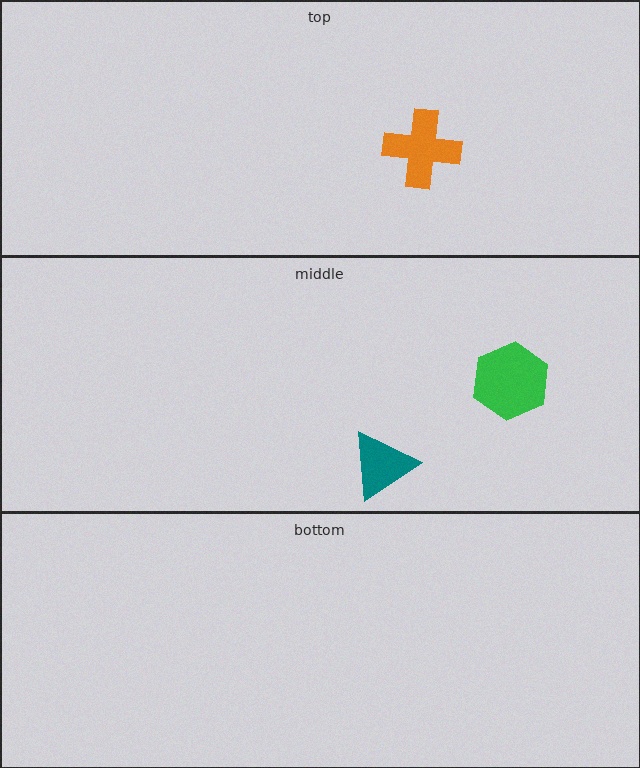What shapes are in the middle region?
The teal triangle, the green hexagon.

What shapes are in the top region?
The orange cross.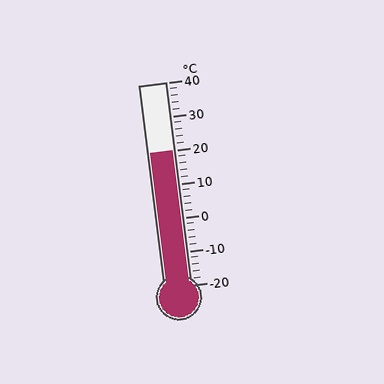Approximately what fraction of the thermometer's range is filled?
The thermometer is filled to approximately 65% of its range.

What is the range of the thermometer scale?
The thermometer scale ranges from -20°C to 40°C.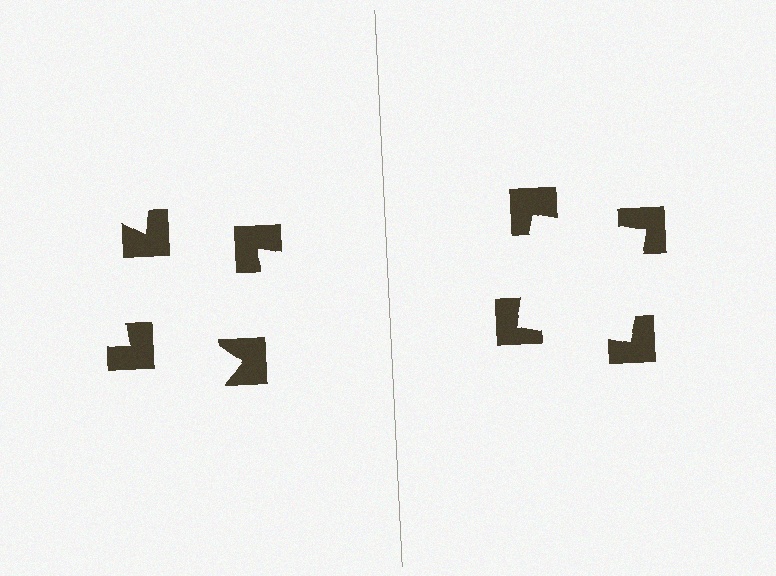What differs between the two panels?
The notched squares are positioned identically on both sides; only the wedge orientations differ. On the right they align to a square; on the left they are misaligned.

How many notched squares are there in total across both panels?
8 — 4 on each side.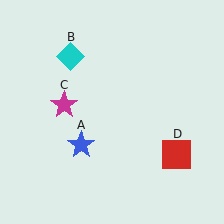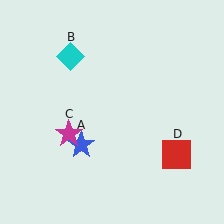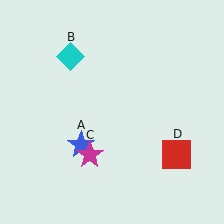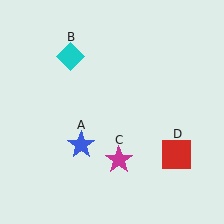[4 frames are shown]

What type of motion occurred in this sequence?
The magenta star (object C) rotated counterclockwise around the center of the scene.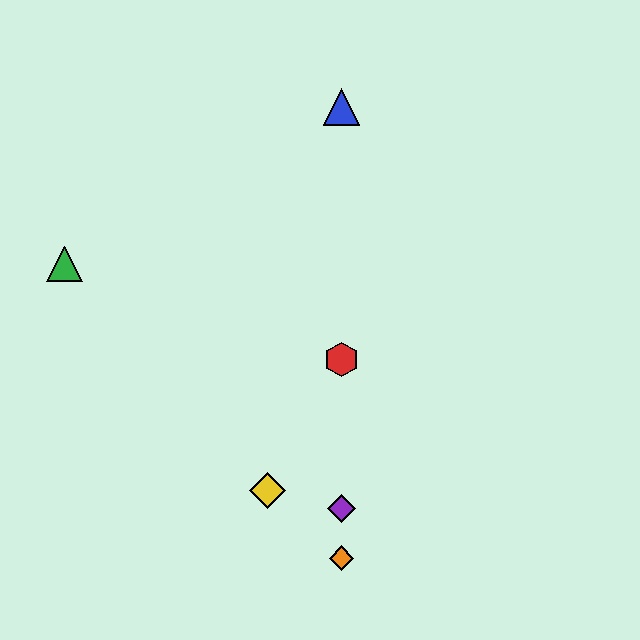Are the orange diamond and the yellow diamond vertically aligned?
No, the orange diamond is at x≈341 and the yellow diamond is at x≈268.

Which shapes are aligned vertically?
The red hexagon, the blue triangle, the purple diamond, the orange diamond are aligned vertically.